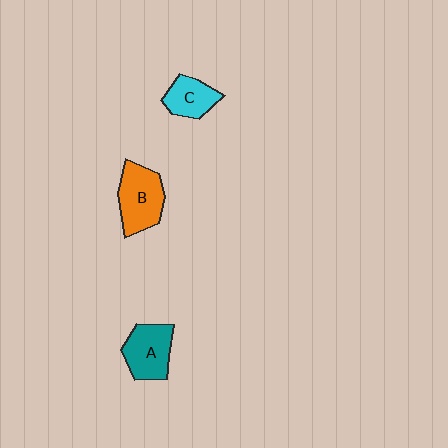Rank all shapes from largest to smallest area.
From largest to smallest: B (orange), A (teal), C (cyan).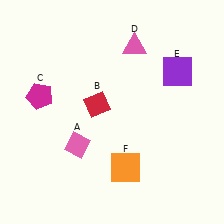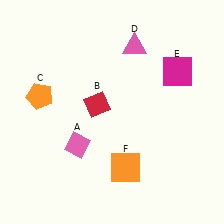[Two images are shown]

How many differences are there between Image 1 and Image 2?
There are 2 differences between the two images.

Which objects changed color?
C changed from magenta to orange. E changed from purple to magenta.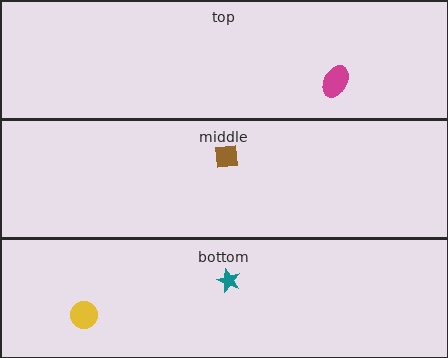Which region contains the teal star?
The bottom region.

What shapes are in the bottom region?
The teal star, the yellow circle.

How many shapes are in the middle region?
1.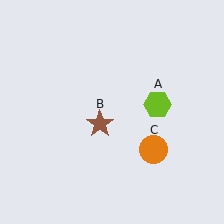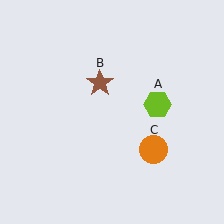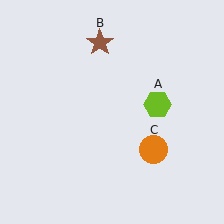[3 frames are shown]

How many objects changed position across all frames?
1 object changed position: brown star (object B).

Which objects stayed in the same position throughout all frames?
Lime hexagon (object A) and orange circle (object C) remained stationary.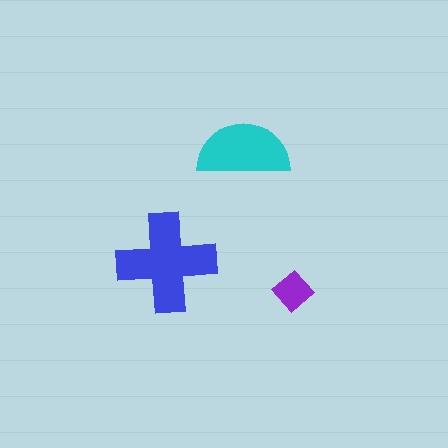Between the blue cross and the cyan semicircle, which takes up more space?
The blue cross.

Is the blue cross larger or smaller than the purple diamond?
Larger.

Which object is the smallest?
The purple diamond.